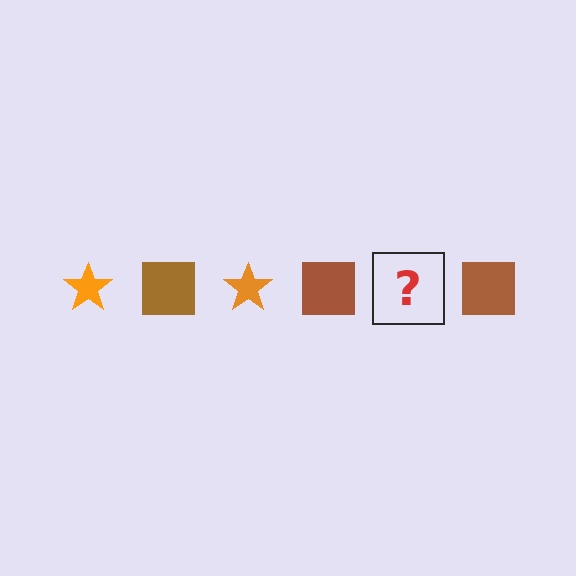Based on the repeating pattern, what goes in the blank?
The blank should be an orange star.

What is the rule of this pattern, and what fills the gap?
The rule is that the pattern alternates between orange star and brown square. The gap should be filled with an orange star.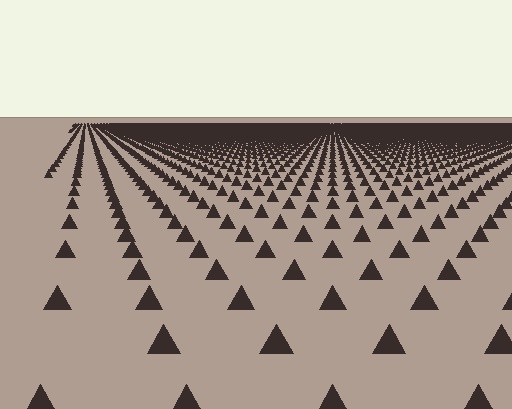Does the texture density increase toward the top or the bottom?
Density increases toward the top.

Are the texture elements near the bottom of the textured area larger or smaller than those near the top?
Larger. Near the bottom, elements are closer to the viewer and appear at a bigger on-screen size.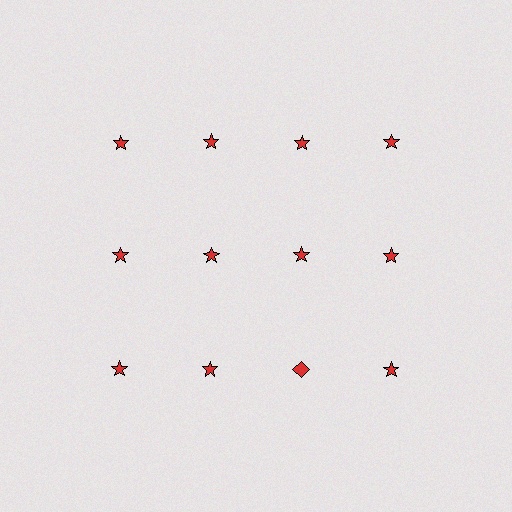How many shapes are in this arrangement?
There are 12 shapes arranged in a grid pattern.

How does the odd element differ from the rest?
It has a different shape: diamond instead of star.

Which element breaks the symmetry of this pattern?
The red diamond in the third row, center column breaks the symmetry. All other shapes are red stars.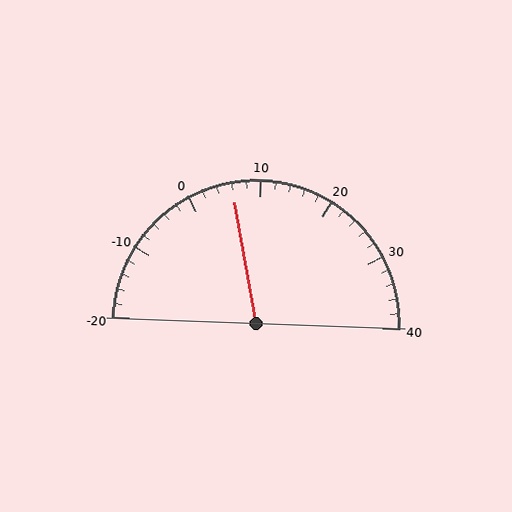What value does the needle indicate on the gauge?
The needle indicates approximately 6.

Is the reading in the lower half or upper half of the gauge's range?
The reading is in the lower half of the range (-20 to 40).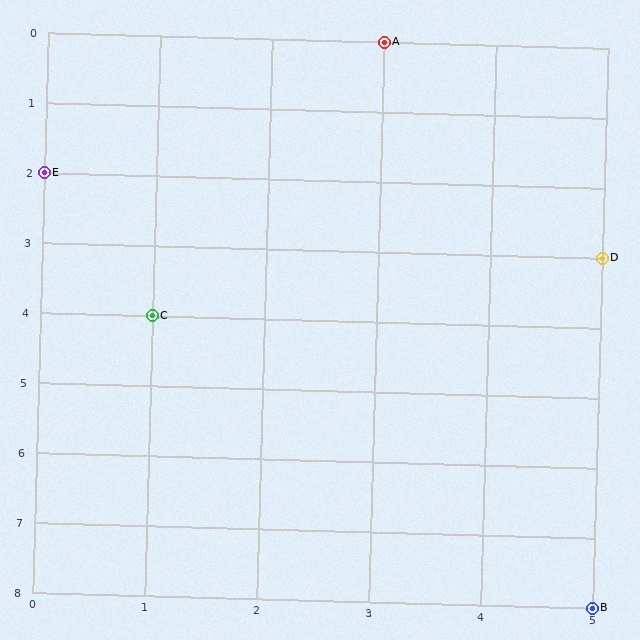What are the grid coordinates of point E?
Point E is at grid coordinates (0, 2).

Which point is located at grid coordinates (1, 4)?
Point C is at (1, 4).